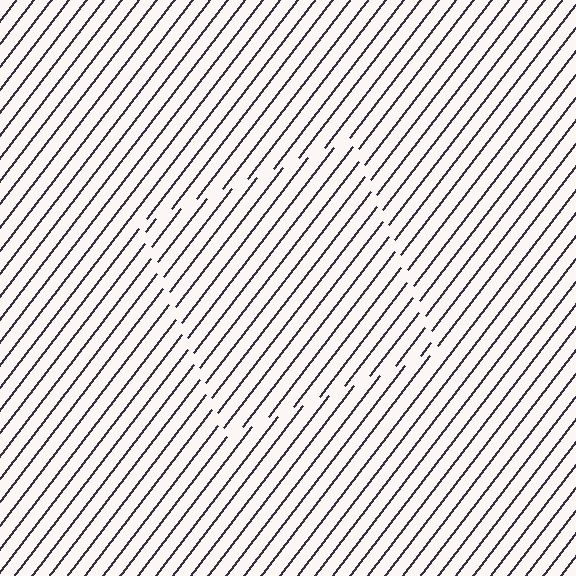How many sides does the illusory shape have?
4 sides — the line-ends trace a square.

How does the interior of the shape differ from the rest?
The interior of the shape contains the same grating, shifted by half a period — the contour is defined by the phase discontinuity where line-ends from the inner and outer gratings abut.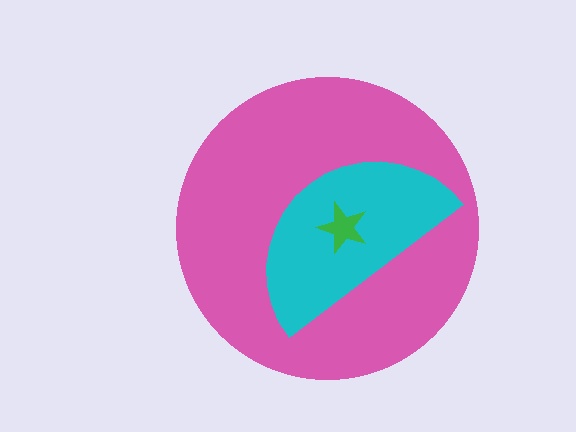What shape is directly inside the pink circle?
The cyan semicircle.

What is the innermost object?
The green star.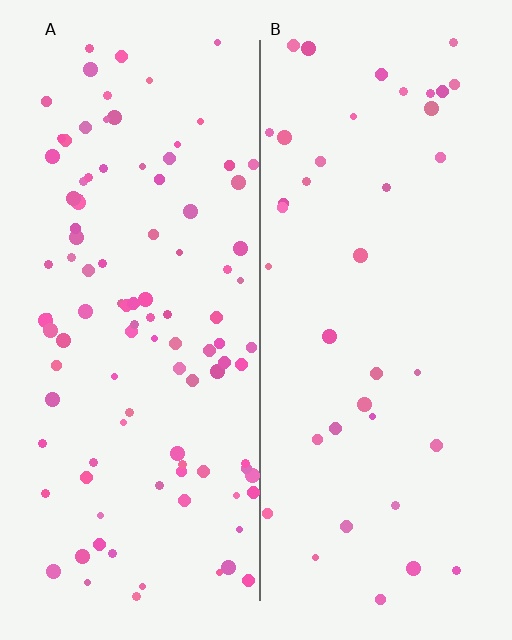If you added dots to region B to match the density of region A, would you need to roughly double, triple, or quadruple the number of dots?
Approximately triple.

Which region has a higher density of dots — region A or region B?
A (the left).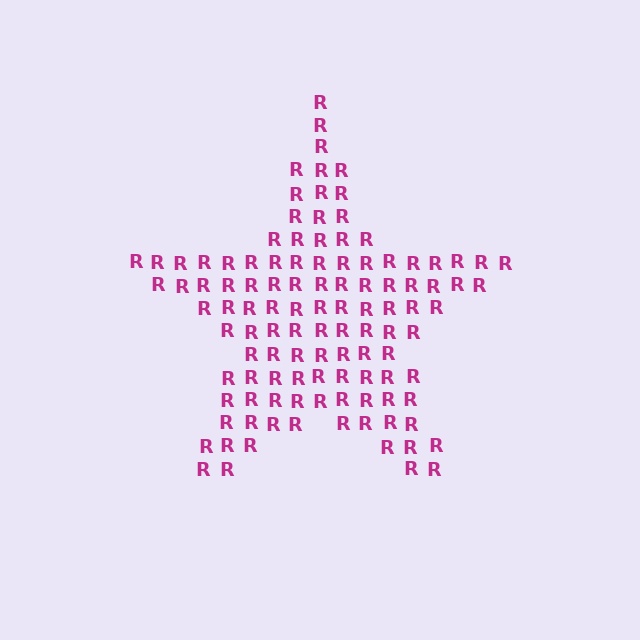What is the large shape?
The large shape is a star.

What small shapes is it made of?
It is made of small letter R's.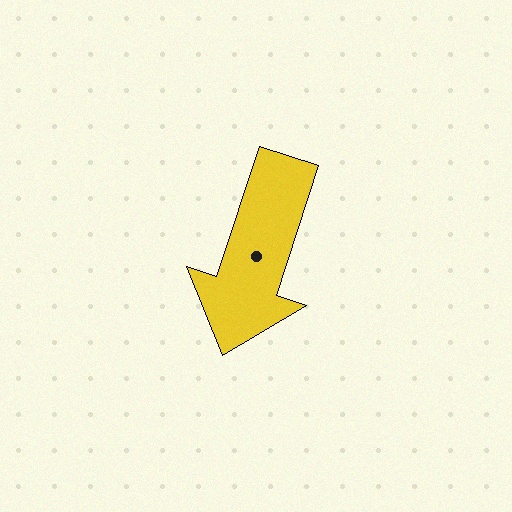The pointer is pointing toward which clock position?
Roughly 7 o'clock.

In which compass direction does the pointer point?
South.